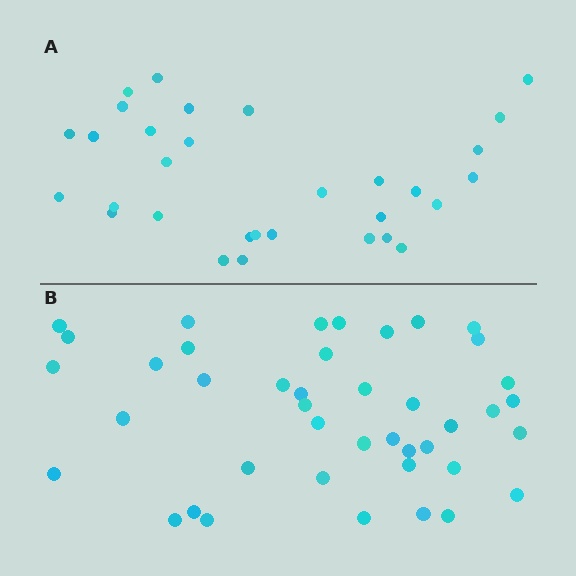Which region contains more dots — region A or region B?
Region B (the bottom region) has more dots.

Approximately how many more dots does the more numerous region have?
Region B has roughly 12 or so more dots than region A.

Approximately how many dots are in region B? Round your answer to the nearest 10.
About 40 dots. (The exact count is 42, which rounds to 40.)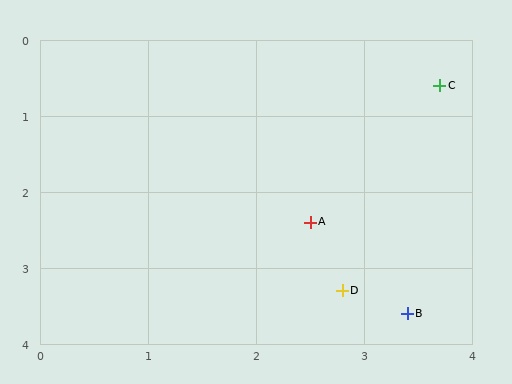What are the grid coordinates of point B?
Point B is at approximately (3.4, 3.6).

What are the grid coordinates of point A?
Point A is at approximately (2.5, 2.4).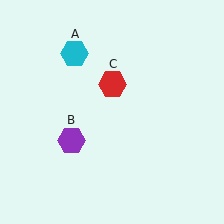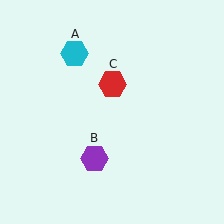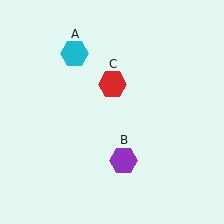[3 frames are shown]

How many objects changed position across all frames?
1 object changed position: purple hexagon (object B).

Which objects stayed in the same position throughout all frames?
Cyan hexagon (object A) and red hexagon (object C) remained stationary.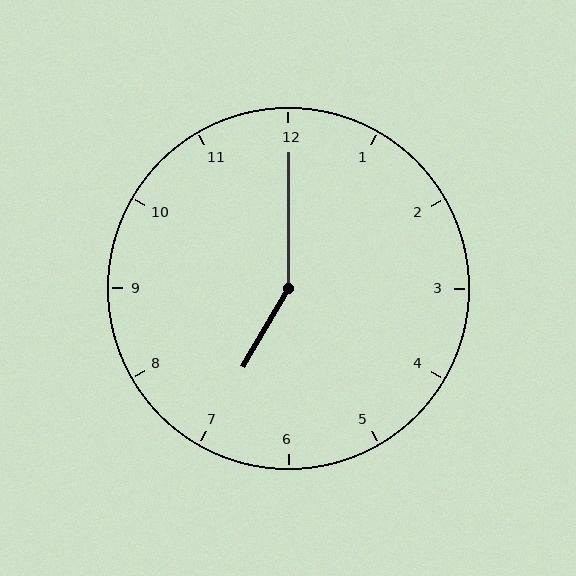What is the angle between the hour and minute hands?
Approximately 150 degrees.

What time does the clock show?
7:00.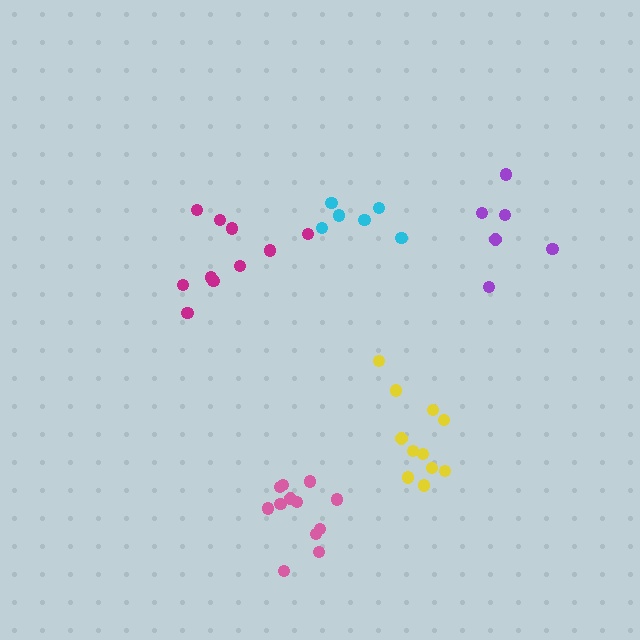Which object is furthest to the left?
The magenta cluster is leftmost.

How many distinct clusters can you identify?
There are 5 distinct clusters.